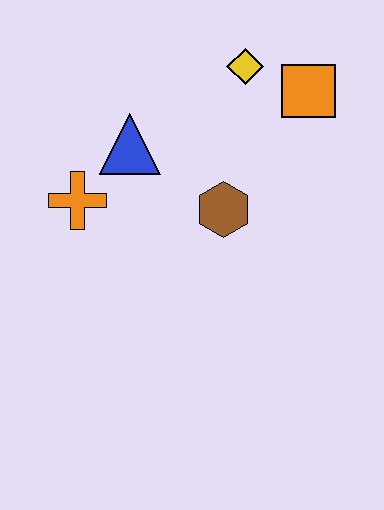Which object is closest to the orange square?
The yellow diamond is closest to the orange square.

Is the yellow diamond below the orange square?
No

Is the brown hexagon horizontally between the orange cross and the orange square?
Yes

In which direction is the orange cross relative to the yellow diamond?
The orange cross is to the left of the yellow diamond.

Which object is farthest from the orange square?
The orange cross is farthest from the orange square.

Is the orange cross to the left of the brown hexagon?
Yes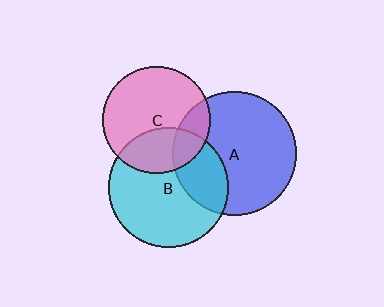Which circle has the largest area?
Circle A (blue).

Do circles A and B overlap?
Yes.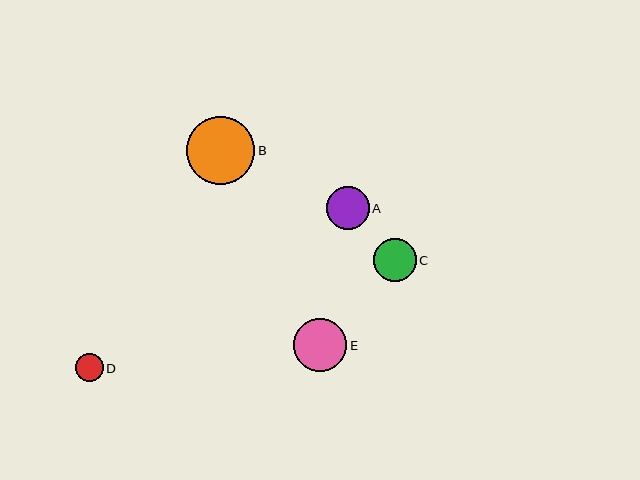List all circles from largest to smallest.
From largest to smallest: B, E, C, A, D.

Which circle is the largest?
Circle B is the largest with a size of approximately 68 pixels.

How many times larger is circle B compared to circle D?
Circle B is approximately 2.4 times the size of circle D.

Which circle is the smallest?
Circle D is the smallest with a size of approximately 28 pixels.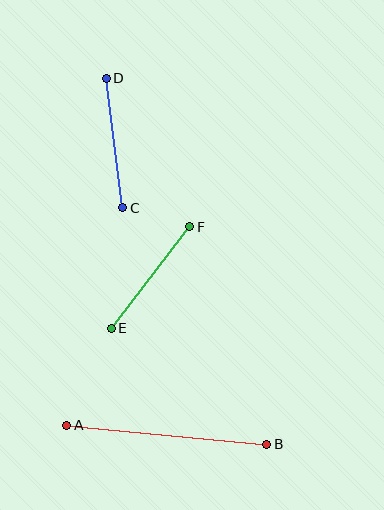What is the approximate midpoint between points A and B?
The midpoint is at approximately (167, 435) pixels.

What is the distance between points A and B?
The distance is approximately 201 pixels.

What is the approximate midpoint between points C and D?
The midpoint is at approximately (115, 143) pixels.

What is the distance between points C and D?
The distance is approximately 130 pixels.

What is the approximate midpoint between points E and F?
The midpoint is at approximately (150, 278) pixels.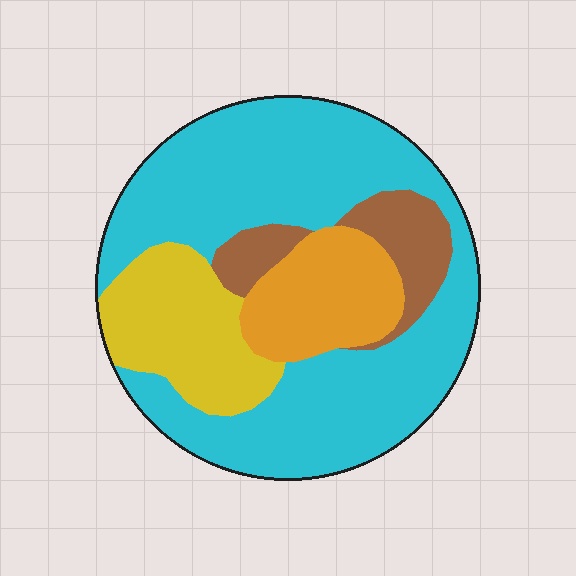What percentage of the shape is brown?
Brown takes up about one tenth (1/10) of the shape.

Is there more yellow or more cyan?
Cyan.